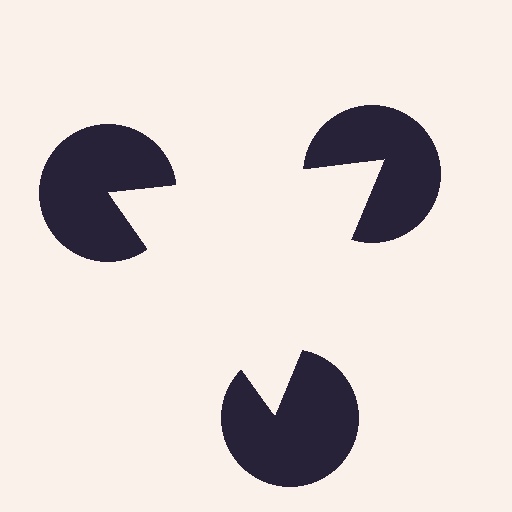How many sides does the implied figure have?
3 sides.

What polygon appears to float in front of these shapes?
An illusory triangle — its edges are inferred from the aligned wedge cuts in the pac-man discs, not physically drawn.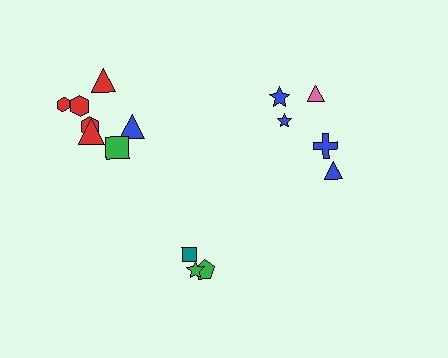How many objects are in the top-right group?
There are 5 objects.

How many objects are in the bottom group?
There are 3 objects.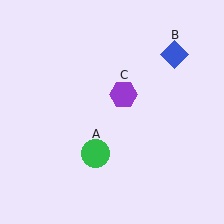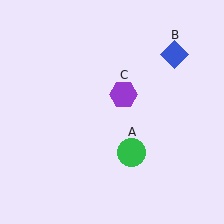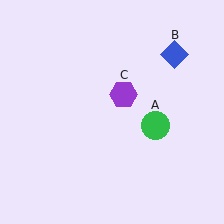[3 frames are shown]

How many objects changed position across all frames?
1 object changed position: green circle (object A).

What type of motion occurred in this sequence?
The green circle (object A) rotated counterclockwise around the center of the scene.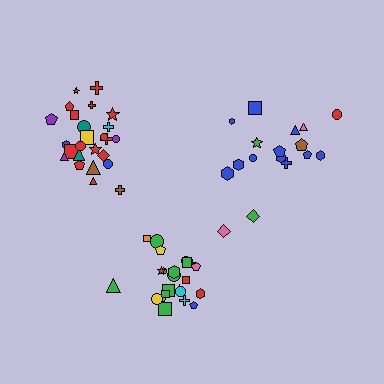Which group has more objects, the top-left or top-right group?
The top-left group.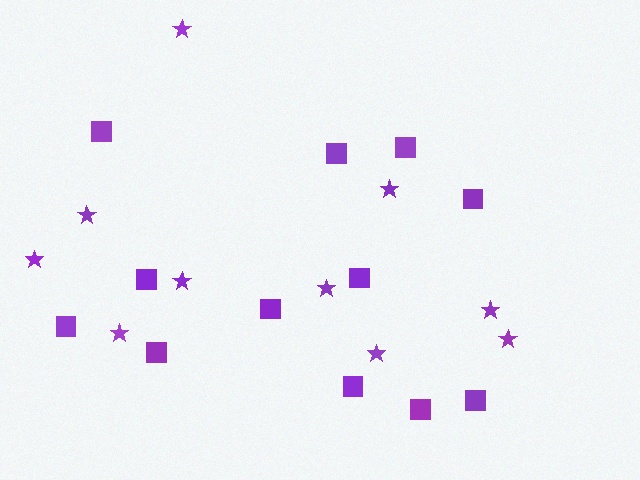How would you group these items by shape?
There are 2 groups: one group of stars (10) and one group of squares (12).